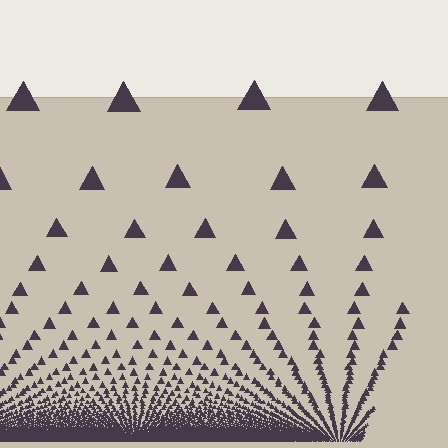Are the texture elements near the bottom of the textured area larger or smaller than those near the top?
Smaller. The gradient is inverted — elements near the bottom are smaller and denser.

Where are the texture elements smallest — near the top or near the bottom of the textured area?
Near the bottom.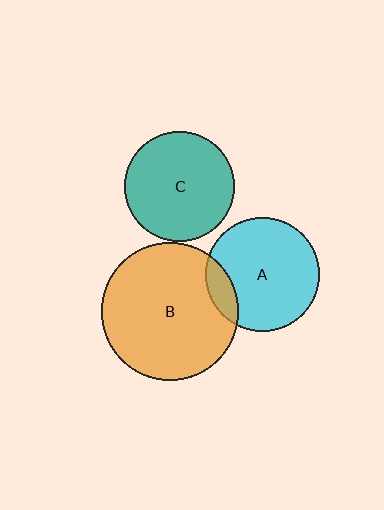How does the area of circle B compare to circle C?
Approximately 1.6 times.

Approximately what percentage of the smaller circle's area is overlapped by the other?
Approximately 15%.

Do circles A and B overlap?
Yes.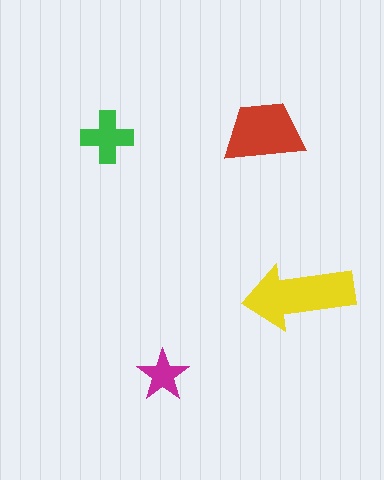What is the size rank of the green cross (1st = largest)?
3rd.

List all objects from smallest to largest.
The magenta star, the green cross, the red trapezoid, the yellow arrow.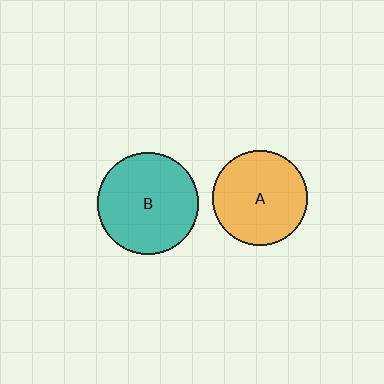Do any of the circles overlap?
No, none of the circles overlap.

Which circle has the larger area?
Circle B (teal).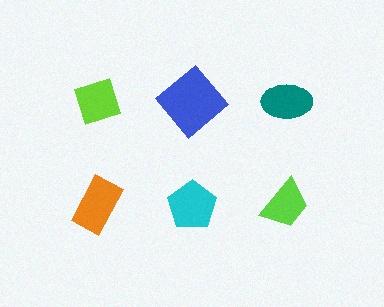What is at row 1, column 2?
A blue diamond.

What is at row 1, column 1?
A lime diamond.